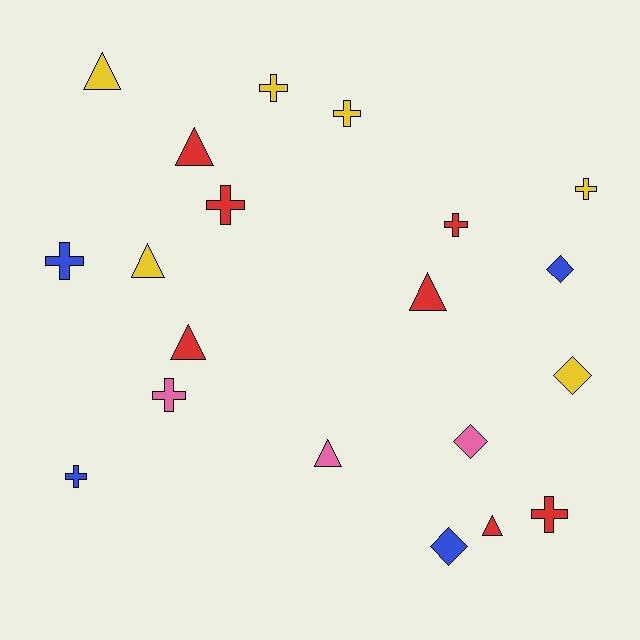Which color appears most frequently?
Red, with 7 objects.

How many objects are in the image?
There are 20 objects.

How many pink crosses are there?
There is 1 pink cross.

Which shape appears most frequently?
Cross, with 9 objects.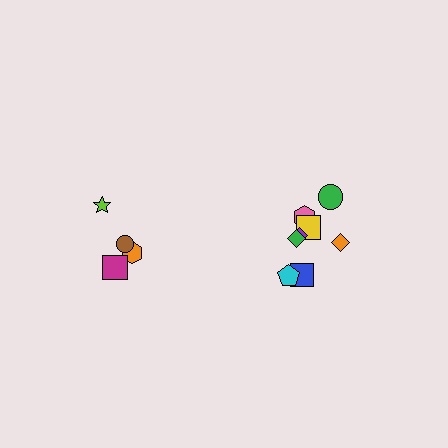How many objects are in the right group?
There are 8 objects.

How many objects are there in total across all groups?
There are 12 objects.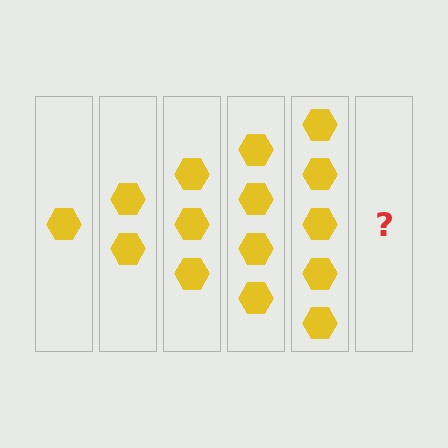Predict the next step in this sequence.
The next step is 6 hexagons.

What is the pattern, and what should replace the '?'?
The pattern is that each step adds one more hexagon. The '?' should be 6 hexagons.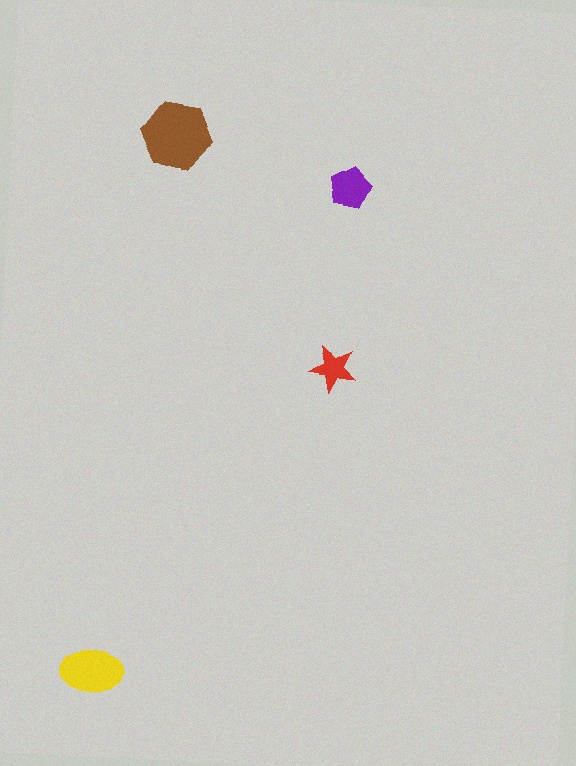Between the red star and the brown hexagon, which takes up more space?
The brown hexagon.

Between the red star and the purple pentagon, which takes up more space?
The purple pentagon.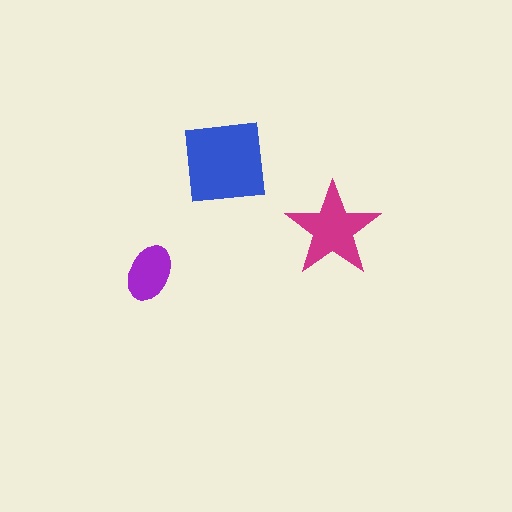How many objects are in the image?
There are 3 objects in the image.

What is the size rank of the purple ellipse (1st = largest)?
3rd.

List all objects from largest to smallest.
The blue square, the magenta star, the purple ellipse.